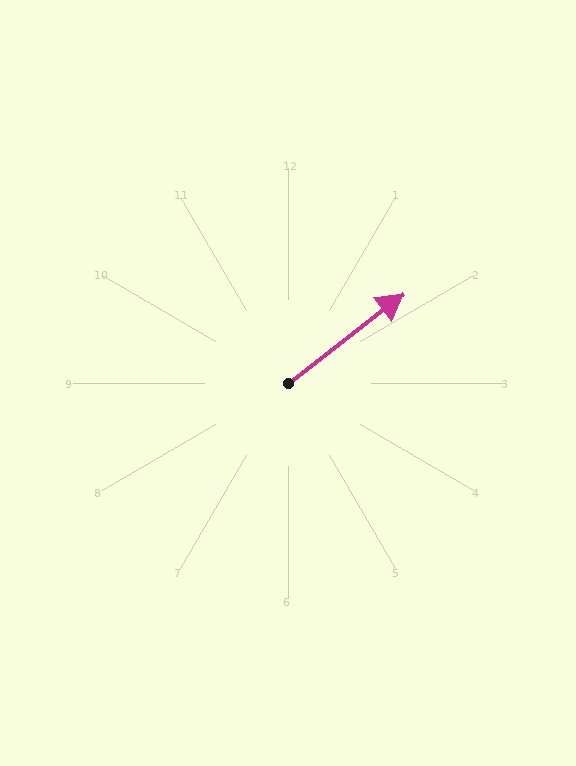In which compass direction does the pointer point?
Northeast.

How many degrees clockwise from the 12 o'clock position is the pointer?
Approximately 52 degrees.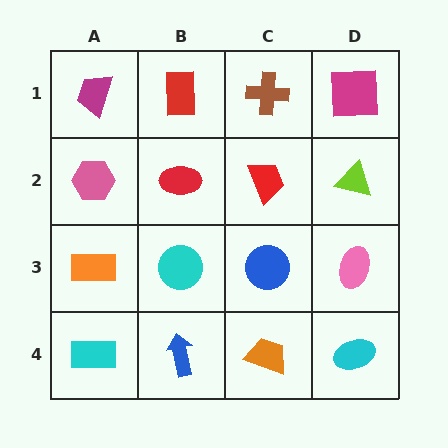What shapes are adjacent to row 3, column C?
A red trapezoid (row 2, column C), an orange trapezoid (row 4, column C), a cyan circle (row 3, column B), a pink ellipse (row 3, column D).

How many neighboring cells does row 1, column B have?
3.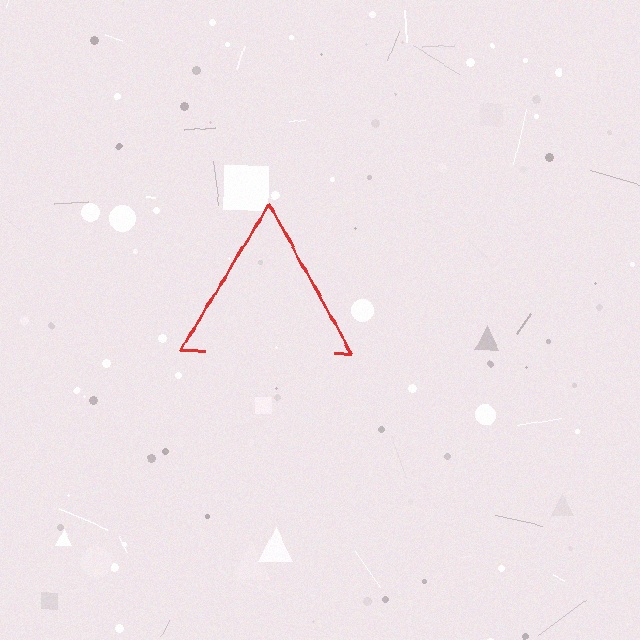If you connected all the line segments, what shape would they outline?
They would outline a triangle.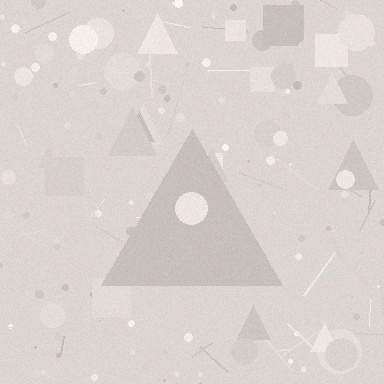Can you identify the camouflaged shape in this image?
The camouflaged shape is a triangle.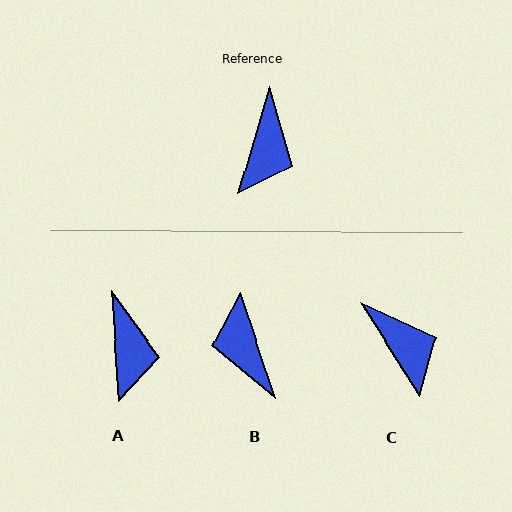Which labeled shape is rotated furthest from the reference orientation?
B, about 145 degrees away.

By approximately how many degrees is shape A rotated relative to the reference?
Approximately 20 degrees counter-clockwise.